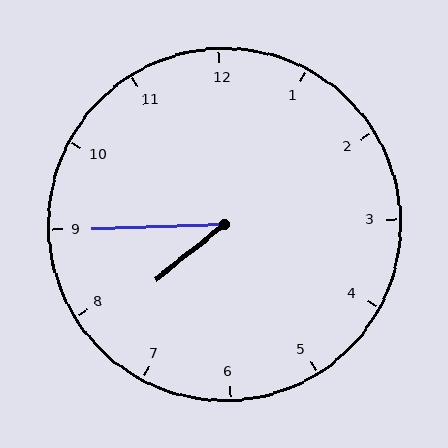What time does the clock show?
7:45.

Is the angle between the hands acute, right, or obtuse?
It is acute.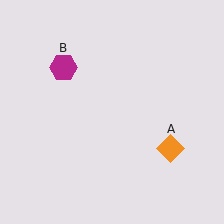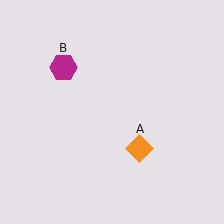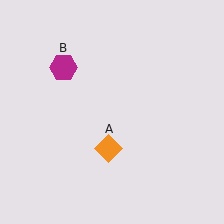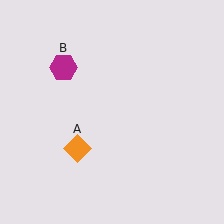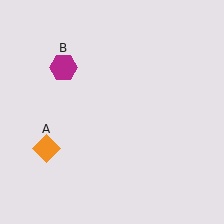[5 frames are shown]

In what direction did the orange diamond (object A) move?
The orange diamond (object A) moved left.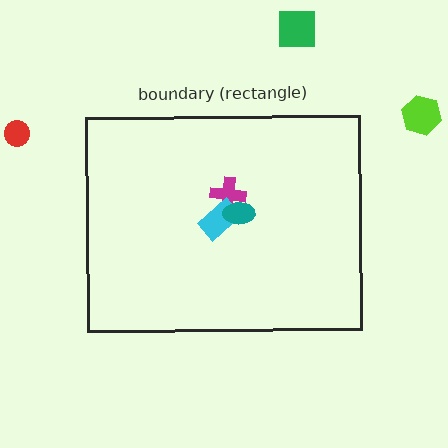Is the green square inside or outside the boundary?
Outside.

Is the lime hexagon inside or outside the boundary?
Outside.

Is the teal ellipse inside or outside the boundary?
Inside.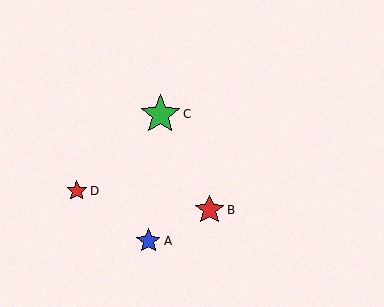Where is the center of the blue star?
The center of the blue star is at (149, 241).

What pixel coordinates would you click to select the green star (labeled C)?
Click at (160, 115) to select the green star C.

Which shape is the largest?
The green star (labeled C) is the largest.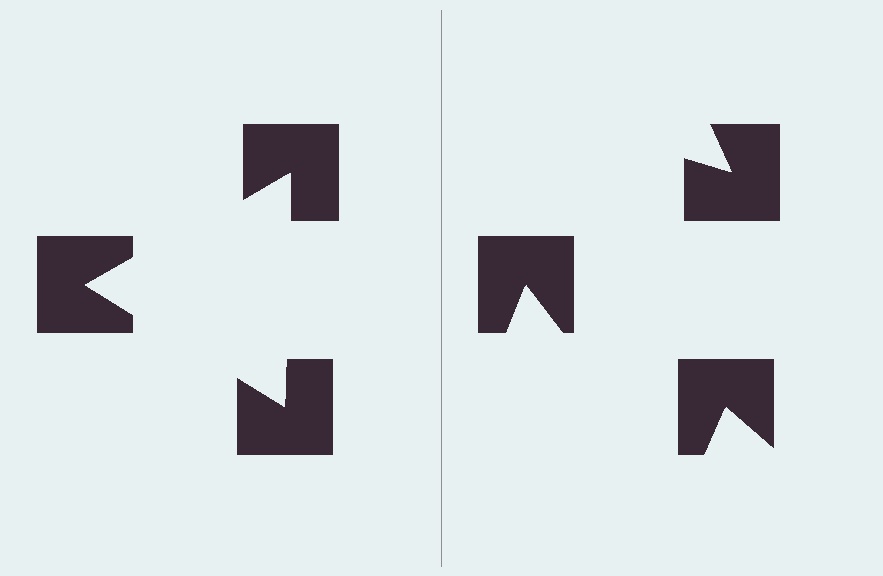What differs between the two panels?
The notched squares are positioned identically on both sides; only the wedge orientations differ. On the left they align to a triangle; on the right they are misaligned.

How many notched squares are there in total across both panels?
6 — 3 on each side.